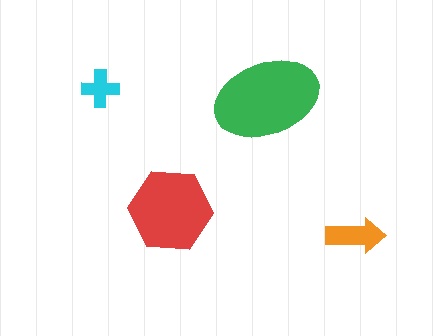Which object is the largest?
The green ellipse.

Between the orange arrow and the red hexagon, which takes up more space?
The red hexagon.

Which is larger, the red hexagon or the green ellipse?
The green ellipse.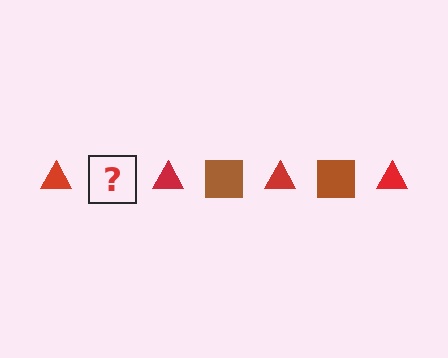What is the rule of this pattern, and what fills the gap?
The rule is that the pattern alternates between red triangle and brown square. The gap should be filled with a brown square.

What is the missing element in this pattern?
The missing element is a brown square.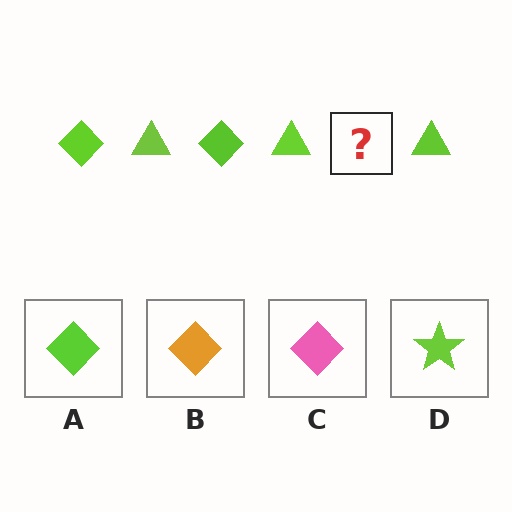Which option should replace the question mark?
Option A.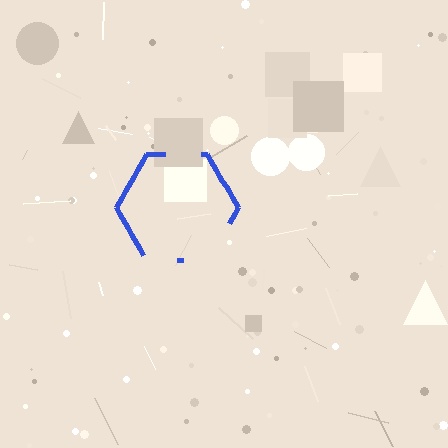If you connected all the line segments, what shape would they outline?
They would outline a hexagon.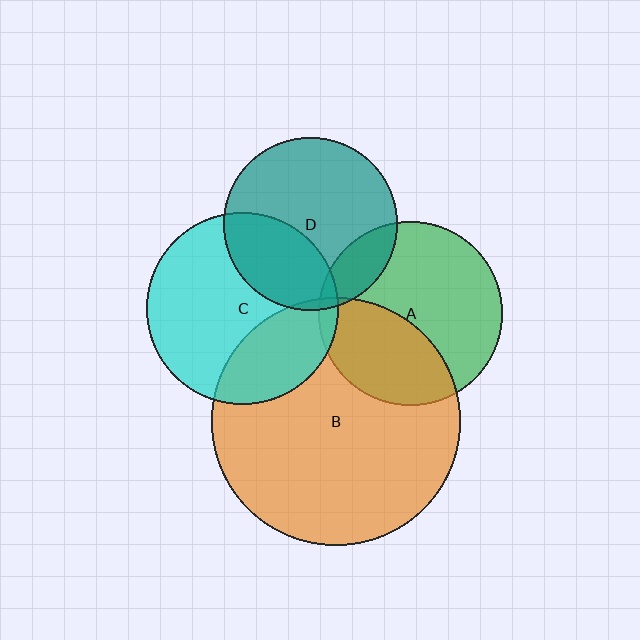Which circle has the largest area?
Circle B (orange).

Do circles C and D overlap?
Yes.